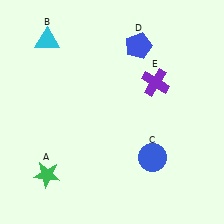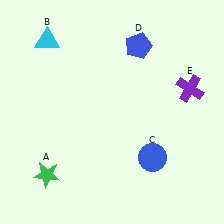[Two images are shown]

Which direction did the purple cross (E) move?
The purple cross (E) moved right.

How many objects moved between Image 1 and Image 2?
1 object moved between the two images.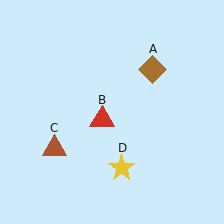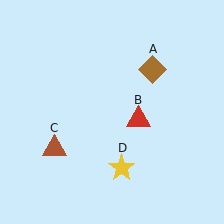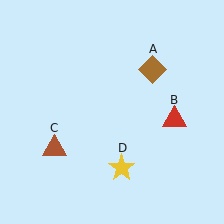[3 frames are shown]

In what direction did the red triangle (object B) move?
The red triangle (object B) moved right.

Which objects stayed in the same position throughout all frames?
Brown diamond (object A) and brown triangle (object C) and yellow star (object D) remained stationary.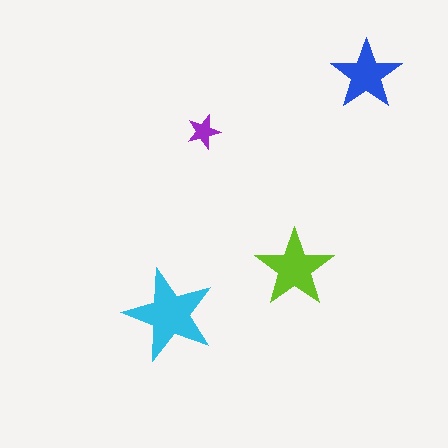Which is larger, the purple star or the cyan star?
The cyan one.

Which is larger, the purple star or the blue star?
The blue one.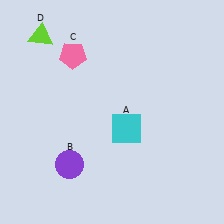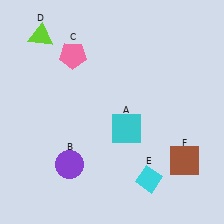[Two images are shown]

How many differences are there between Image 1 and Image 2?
There are 2 differences between the two images.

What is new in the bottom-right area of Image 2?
A brown square (F) was added in the bottom-right area of Image 2.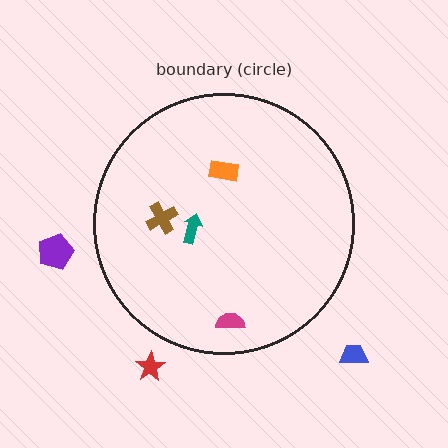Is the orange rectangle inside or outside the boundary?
Inside.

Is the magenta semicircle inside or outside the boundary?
Inside.